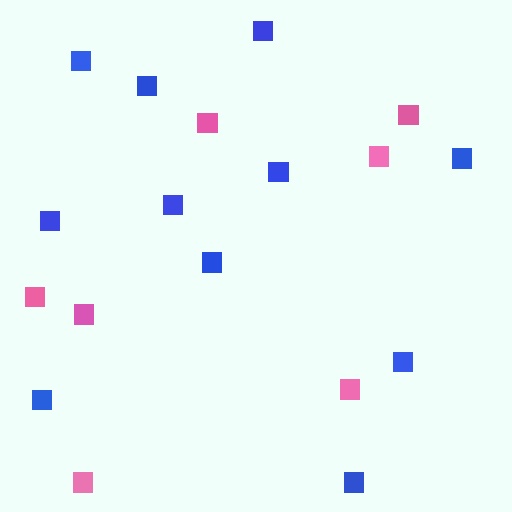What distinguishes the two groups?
There are 2 groups: one group of blue squares (11) and one group of pink squares (7).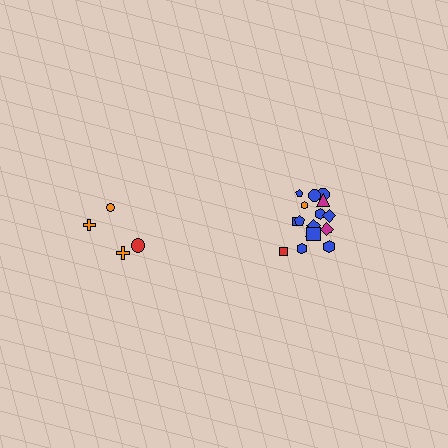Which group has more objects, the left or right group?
The right group.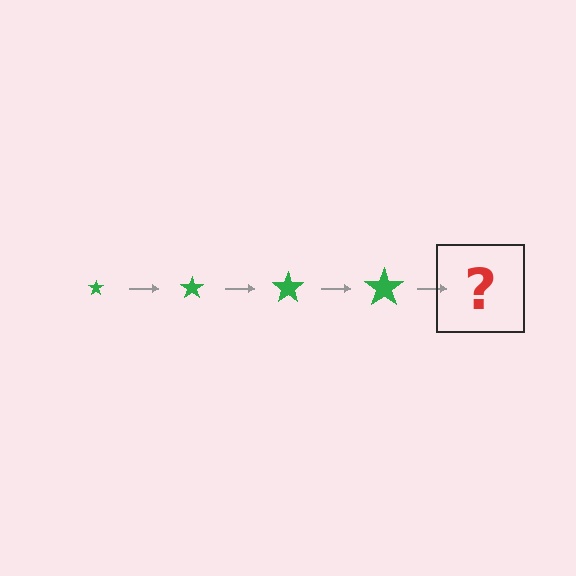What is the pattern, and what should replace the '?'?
The pattern is that the star gets progressively larger each step. The '?' should be a green star, larger than the previous one.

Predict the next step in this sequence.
The next step is a green star, larger than the previous one.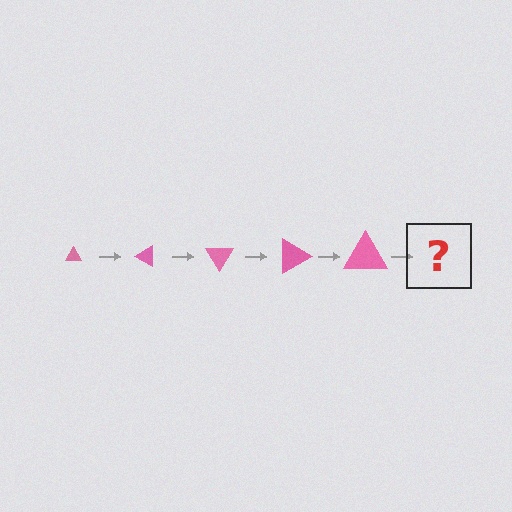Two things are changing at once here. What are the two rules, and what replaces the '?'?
The two rules are that the triangle grows larger each step and it rotates 30 degrees each step. The '?' should be a triangle, larger than the previous one and rotated 150 degrees from the start.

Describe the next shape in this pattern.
It should be a triangle, larger than the previous one and rotated 150 degrees from the start.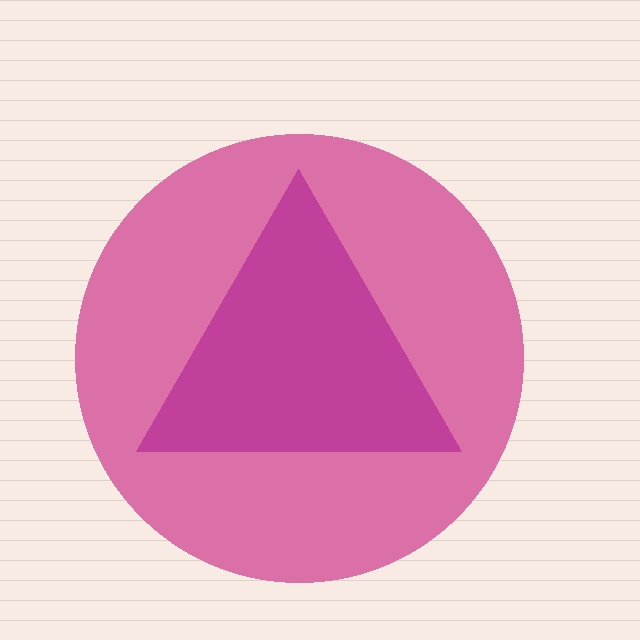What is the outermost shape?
The pink circle.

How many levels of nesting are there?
2.